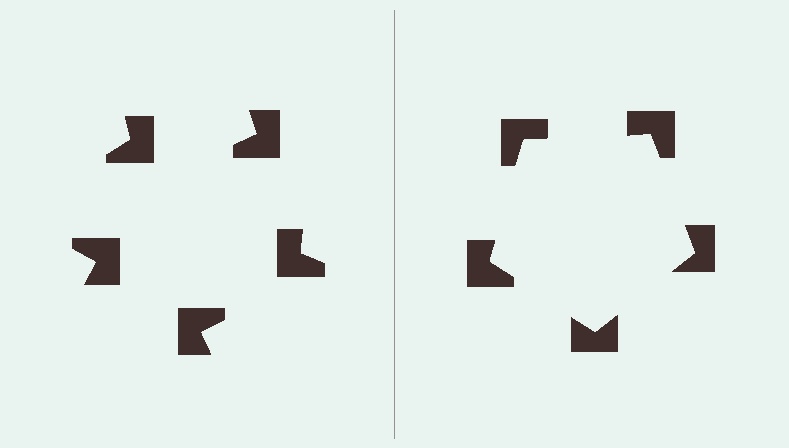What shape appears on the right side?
An illusory pentagon.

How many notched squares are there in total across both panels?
10 — 5 on each side.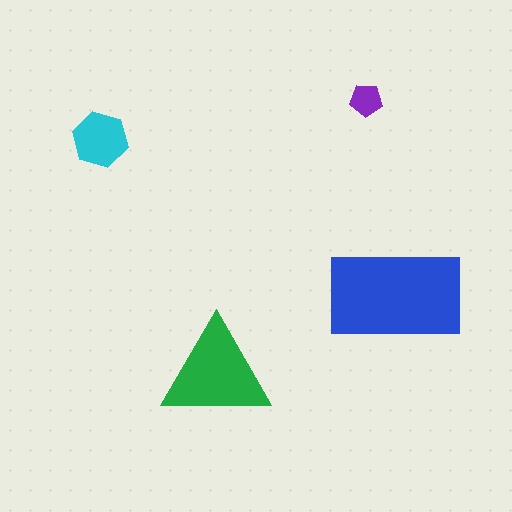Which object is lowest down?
The green triangle is bottommost.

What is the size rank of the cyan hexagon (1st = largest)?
3rd.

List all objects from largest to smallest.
The blue rectangle, the green triangle, the cyan hexagon, the purple pentagon.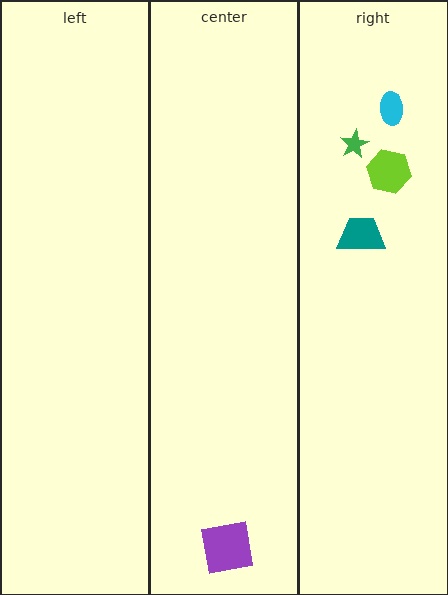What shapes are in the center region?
The purple square.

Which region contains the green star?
The right region.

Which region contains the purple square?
The center region.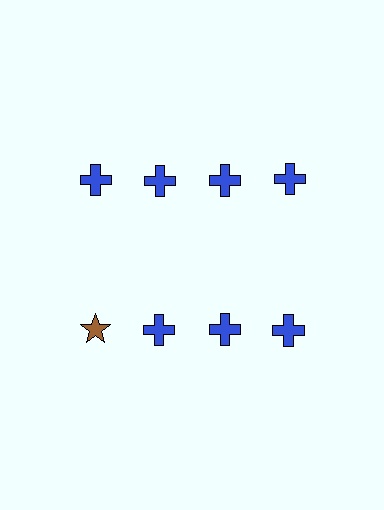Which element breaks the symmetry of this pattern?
The brown star in the second row, leftmost column breaks the symmetry. All other shapes are blue crosses.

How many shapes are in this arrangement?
There are 8 shapes arranged in a grid pattern.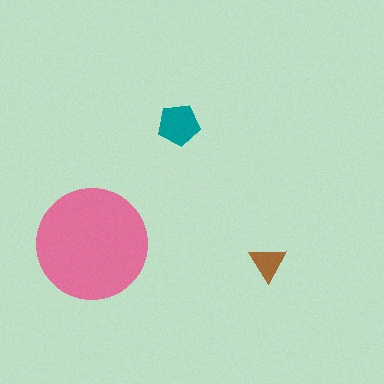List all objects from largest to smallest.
The pink circle, the teal pentagon, the brown triangle.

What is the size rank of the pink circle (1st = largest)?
1st.